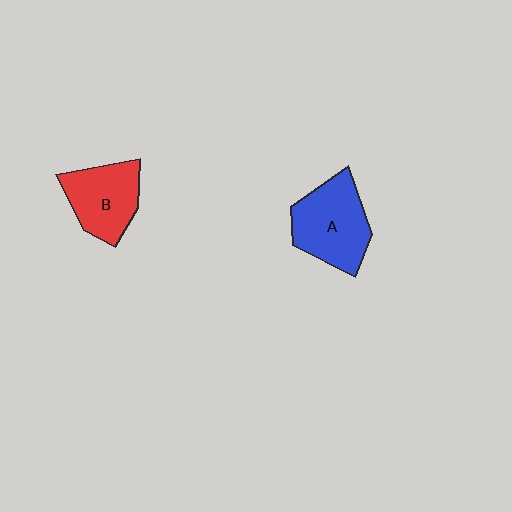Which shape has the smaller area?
Shape B (red).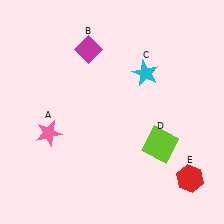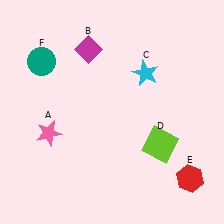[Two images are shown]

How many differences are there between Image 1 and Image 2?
There is 1 difference between the two images.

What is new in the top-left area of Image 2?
A teal circle (F) was added in the top-left area of Image 2.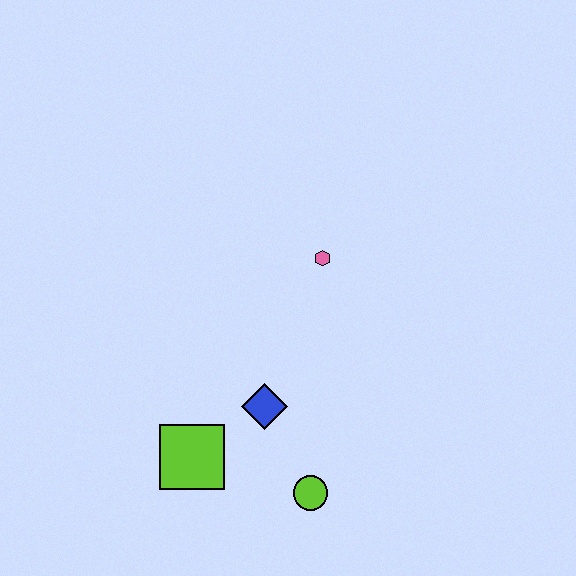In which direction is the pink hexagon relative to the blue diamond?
The pink hexagon is above the blue diamond.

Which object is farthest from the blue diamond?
The pink hexagon is farthest from the blue diamond.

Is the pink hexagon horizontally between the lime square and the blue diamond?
No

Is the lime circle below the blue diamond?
Yes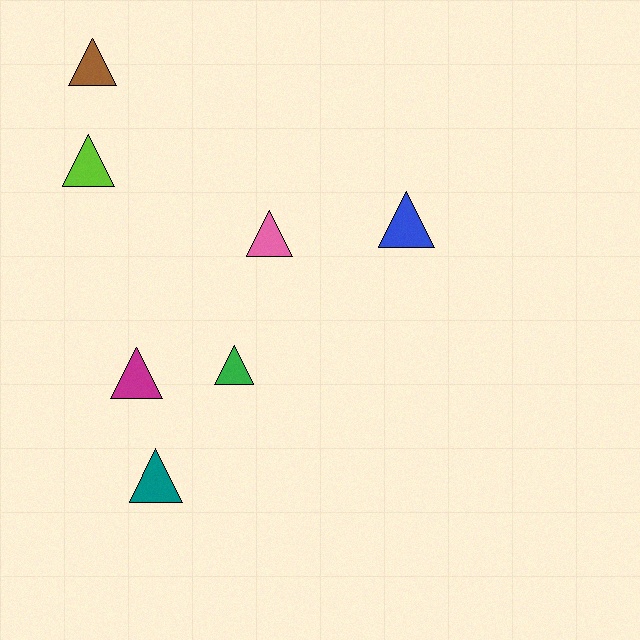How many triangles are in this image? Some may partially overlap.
There are 7 triangles.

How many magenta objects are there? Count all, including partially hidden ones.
There is 1 magenta object.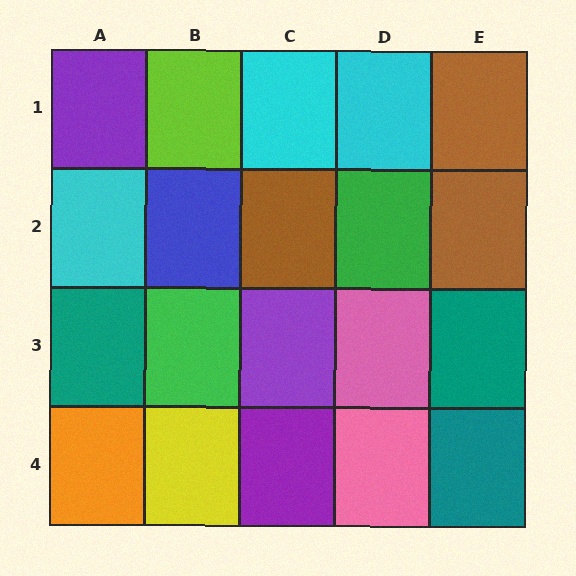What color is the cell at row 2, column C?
Brown.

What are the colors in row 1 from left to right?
Purple, lime, cyan, cyan, brown.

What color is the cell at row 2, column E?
Brown.